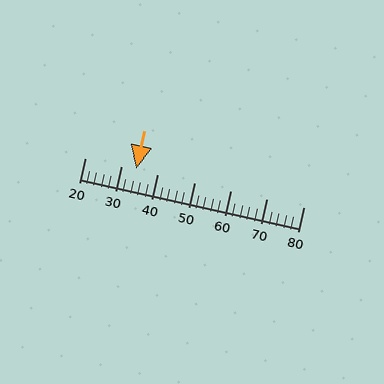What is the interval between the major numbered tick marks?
The major tick marks are spaced 10 units apart.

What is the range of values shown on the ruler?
The ruler shows values from 20 to 80.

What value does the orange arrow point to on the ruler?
The orange arrow points to approximately 34.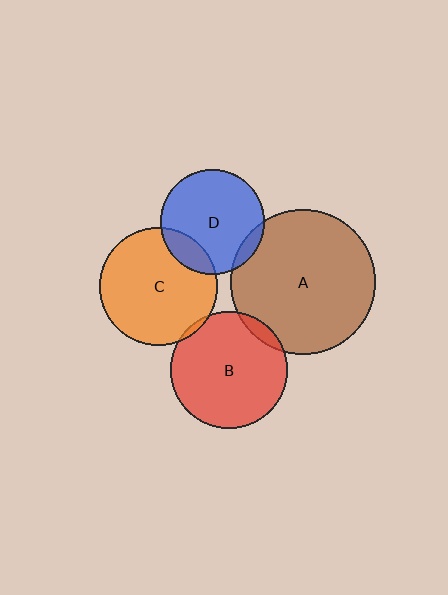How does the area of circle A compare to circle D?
Approximately 1.9 times.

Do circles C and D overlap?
Yes.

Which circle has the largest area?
Circle A (brown).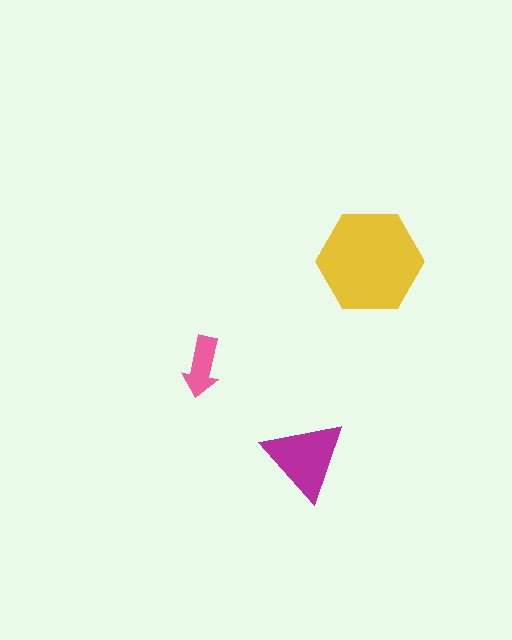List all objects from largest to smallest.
The yellow hexagon, the magenta triangle, the pink arrow.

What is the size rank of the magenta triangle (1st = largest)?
2nd.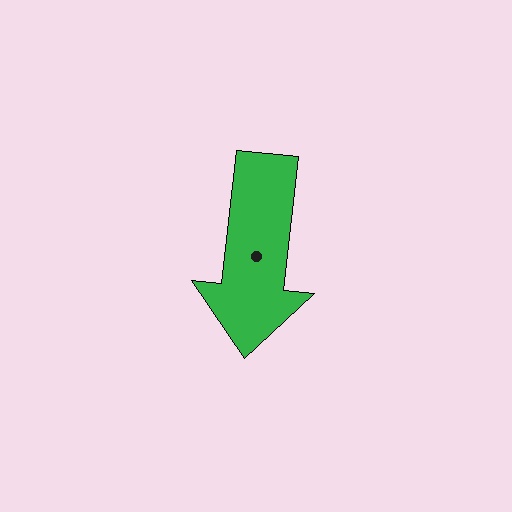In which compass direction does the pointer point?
South.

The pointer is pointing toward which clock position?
Roughly 6 o'clock.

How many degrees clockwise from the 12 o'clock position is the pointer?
Approximately 186 degrees.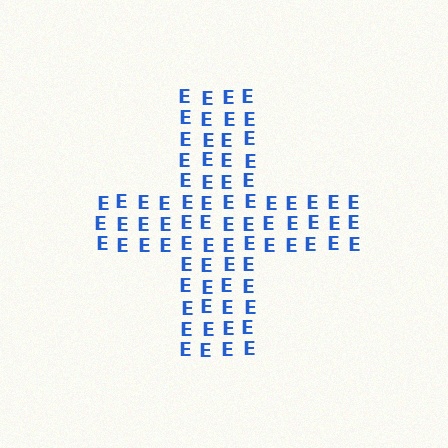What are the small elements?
The small elements are letter E's.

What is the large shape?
The large shape is a cross.